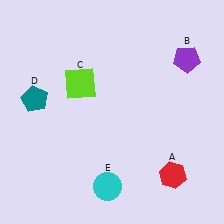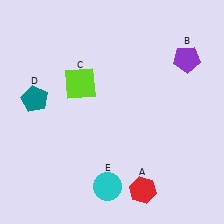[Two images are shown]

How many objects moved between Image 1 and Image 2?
1 object moved between the two images.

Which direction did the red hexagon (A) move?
The red hexagon (A) moved left.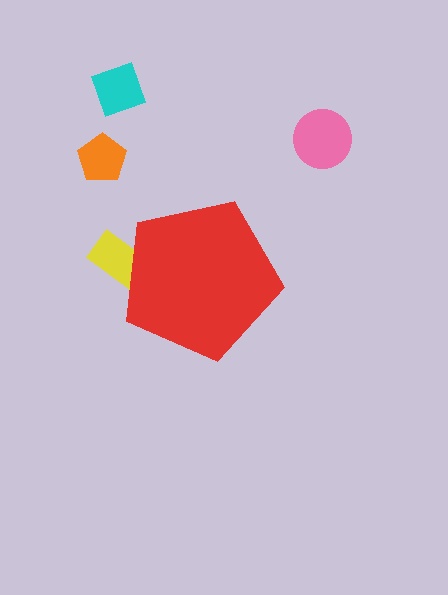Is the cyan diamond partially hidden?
No, the cyan diamond is fully visible.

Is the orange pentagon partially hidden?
No, the orange pentagon is fully visible.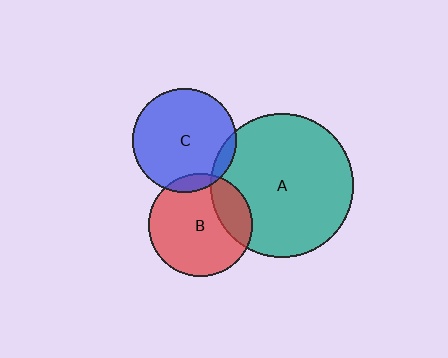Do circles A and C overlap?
Yes.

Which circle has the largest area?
Circle A (teal).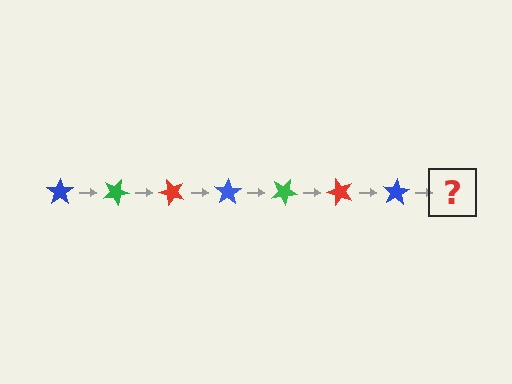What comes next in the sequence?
The next element should be a green star, rotated 175 degrees from the start.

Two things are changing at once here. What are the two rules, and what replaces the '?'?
The two rules are that it rotates 25 degrees each step and the color cycles through blue, green, and red. The '?' should be a green star, rotated 175 degrees from the start.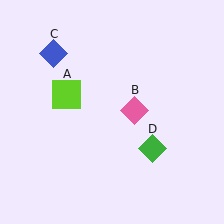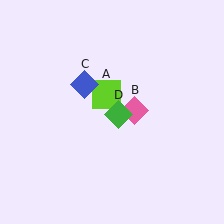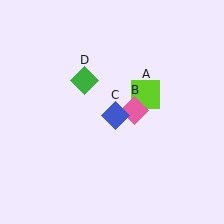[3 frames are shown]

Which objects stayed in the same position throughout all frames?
Pink diamond (object B) remained stationary.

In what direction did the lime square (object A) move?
The lime square (object A) moved right.